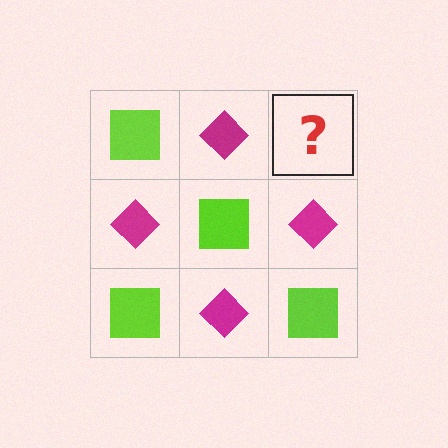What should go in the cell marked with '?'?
The missing cell should contain a lime square.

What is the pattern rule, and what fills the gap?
The rule is that it alternates lime square and magenta diamond in a checkerboard pattern. The gap should be filled with a lime square.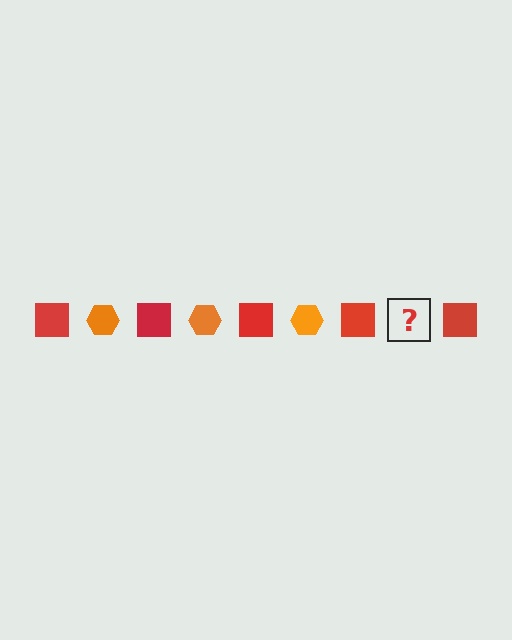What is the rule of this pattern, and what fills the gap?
The rule is that the pattern alternates between red square and orange hexagon. The gap should be filled with an orange hexagon.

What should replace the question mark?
The question mark should be replaced with an orange hexagon.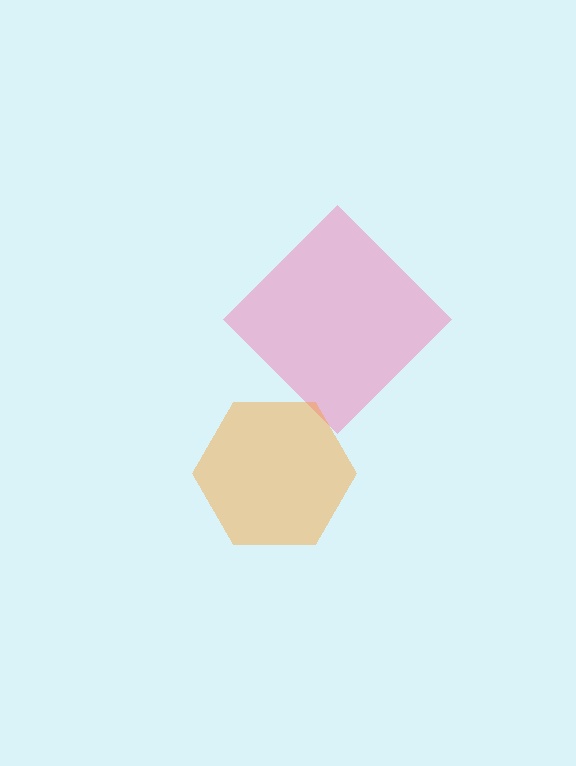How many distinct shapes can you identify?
There are 2 distinct shapes: a pink diamond, an orange hexagon.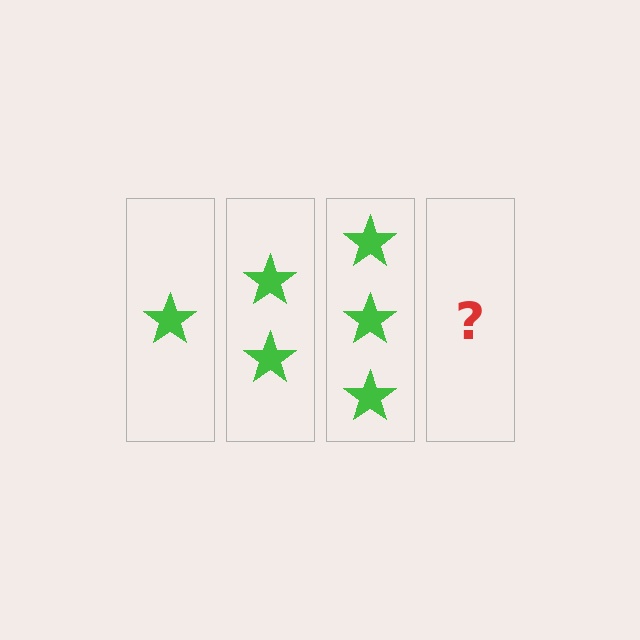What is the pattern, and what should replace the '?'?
The pattern is that each step adds one more star. The '?' should be 4 stars.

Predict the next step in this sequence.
The next step is 4 stars.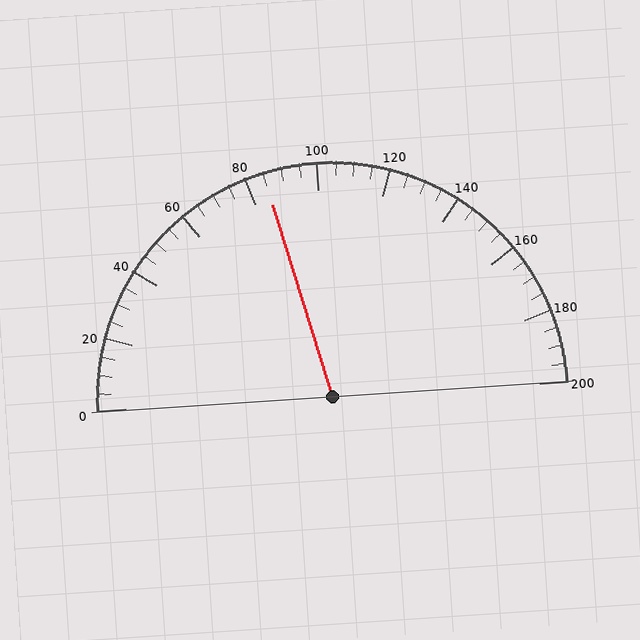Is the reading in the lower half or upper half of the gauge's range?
The reading is in the lower half of the range (0 to 200).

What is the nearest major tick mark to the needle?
The nearest major tick mark is 80.